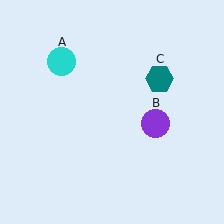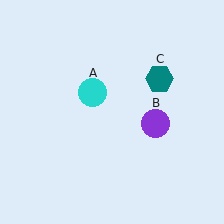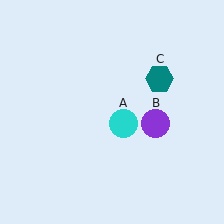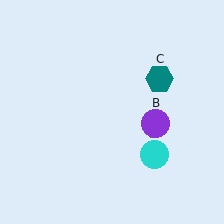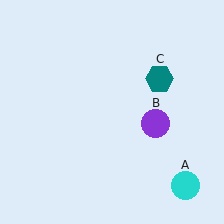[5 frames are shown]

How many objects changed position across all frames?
1 object changed position: cyan circle (object A).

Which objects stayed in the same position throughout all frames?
Purple circle (object B) and teal hexagon (object C) remained stationary.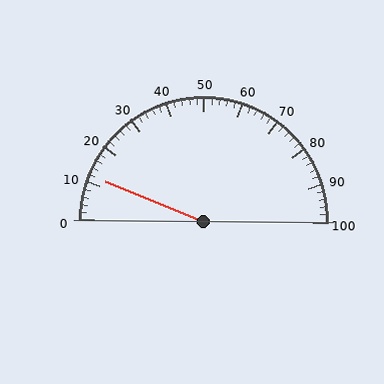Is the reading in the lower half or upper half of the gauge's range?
The reading is in the lower half of the range (0 to 100).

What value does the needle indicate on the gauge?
The needle indicates approximately 12.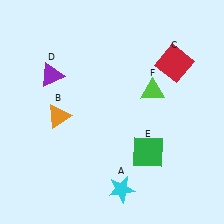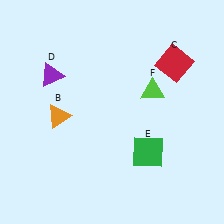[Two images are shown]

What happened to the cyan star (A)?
The cyan star (A) was removed in Image 2. It was in the bottom-right area of Image 1.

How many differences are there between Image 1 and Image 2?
There is 1 difference between the two images.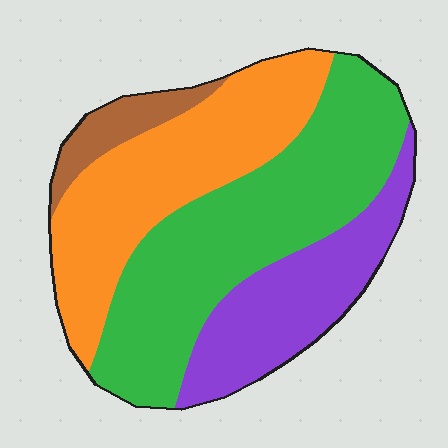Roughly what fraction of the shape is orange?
Orange takes up about one third (1/3) of the shape.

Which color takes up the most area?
Green, at roughly 40%.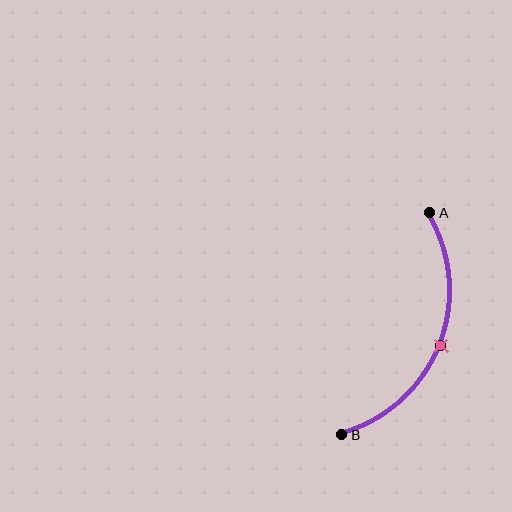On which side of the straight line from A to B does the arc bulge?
The arc bulges to the right of the straight line connecting A and B.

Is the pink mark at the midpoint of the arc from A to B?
Yes. The pink mark lies on the arc at equal arc-length from both A and B — it is the arc midpoint.